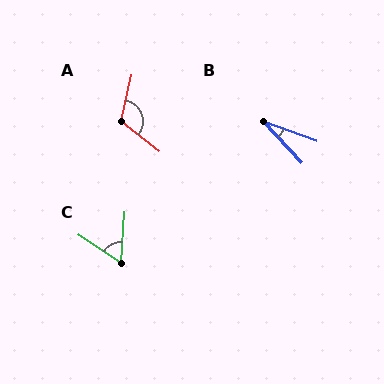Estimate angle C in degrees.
Approximately 60 degrees.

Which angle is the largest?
A, at approximately 116 degrees.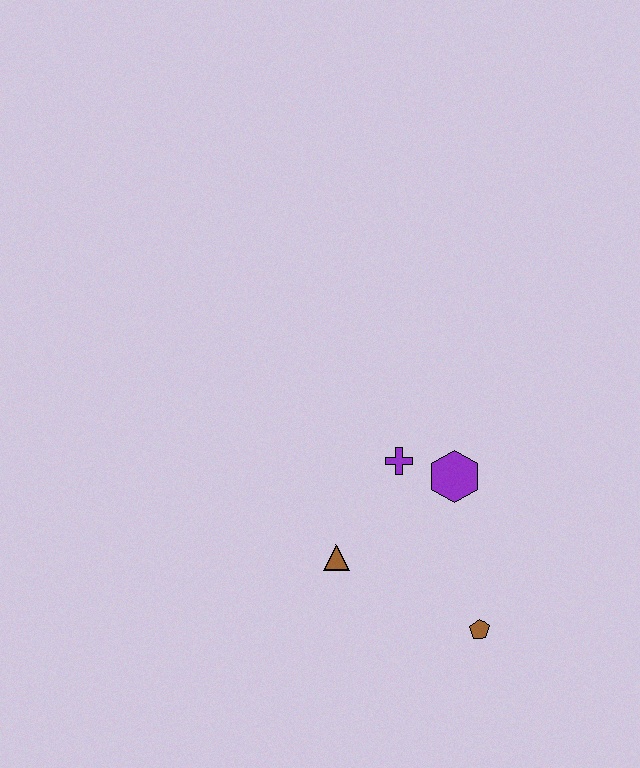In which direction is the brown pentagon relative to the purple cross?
The brown pentagon is below the purple cross.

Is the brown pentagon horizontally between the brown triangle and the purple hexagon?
No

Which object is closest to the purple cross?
The purple hexagon is closest to the purple cross.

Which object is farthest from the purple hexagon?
The brown pentagon is farthest from the purple hexagon.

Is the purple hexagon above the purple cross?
No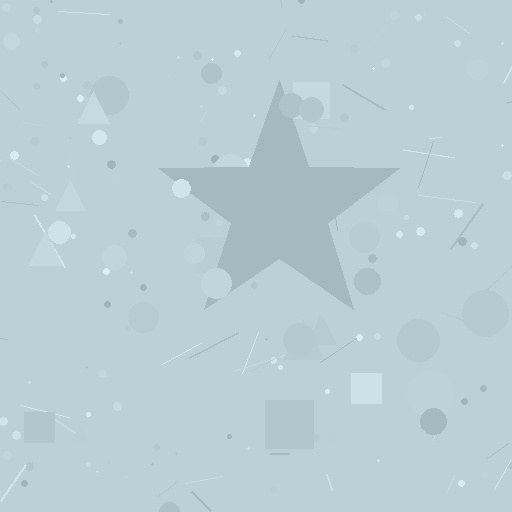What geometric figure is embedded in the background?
A star is embedded in the background.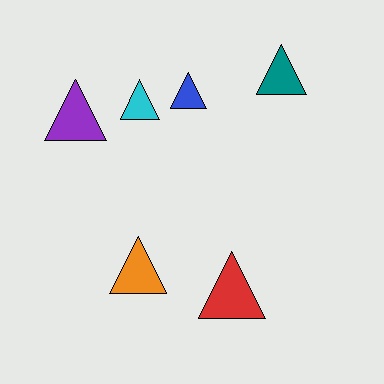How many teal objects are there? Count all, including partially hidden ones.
There is 1 teal object.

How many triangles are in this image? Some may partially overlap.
There are 6 triangles.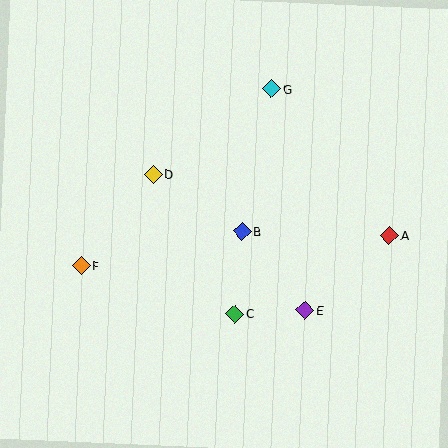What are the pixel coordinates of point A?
Point A is at (390, 235).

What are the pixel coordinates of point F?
Point F is at (81, 266).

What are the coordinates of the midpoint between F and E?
The midpoint between F and E is at (193, 288).